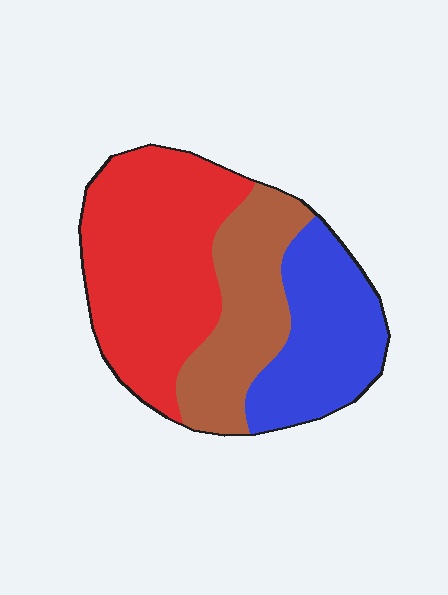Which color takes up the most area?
Red, at roughly 45%.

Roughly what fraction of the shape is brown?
Brown covers roughly 25% of the shape.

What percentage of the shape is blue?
Blue takes up about one quarter (1/4) of the shape.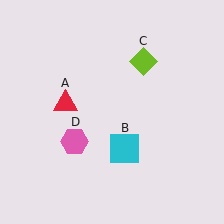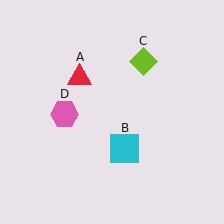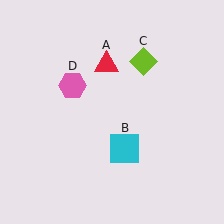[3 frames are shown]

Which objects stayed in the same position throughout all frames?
Cyan square (object B) and lime diamond (object C) remained stationary.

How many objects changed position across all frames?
2 objects changed position: red triangle (object A), pink hexagon (object D).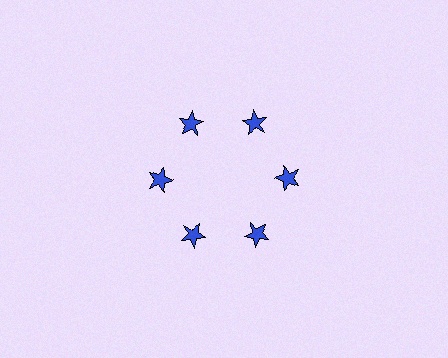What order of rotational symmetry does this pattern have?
This pattern has 6-fold rotational symmetry.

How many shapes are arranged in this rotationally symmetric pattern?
There are 6 shapes, arranged in 6 groups of 1.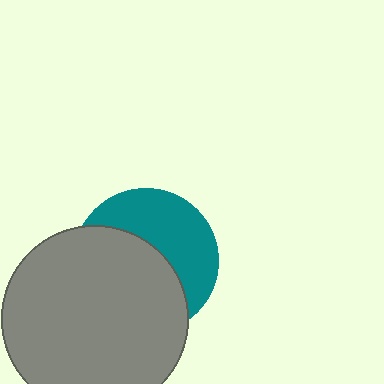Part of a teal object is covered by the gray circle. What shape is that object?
It is a circle.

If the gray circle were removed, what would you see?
You would see the complete teal circle.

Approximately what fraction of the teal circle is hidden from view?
Roughly 55% of the teal circle is hidden behind the gray circle.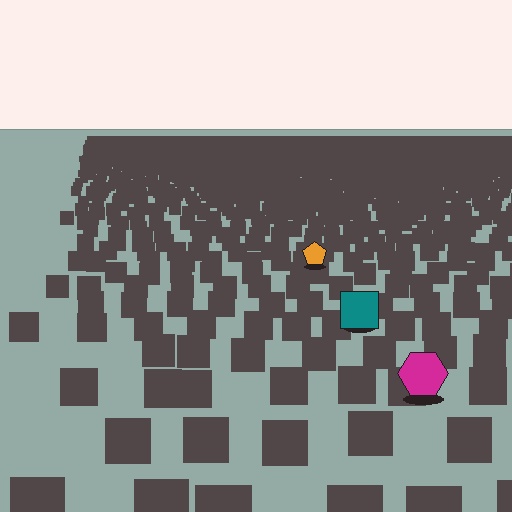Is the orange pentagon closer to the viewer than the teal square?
No. The teal square is closer — you can tell from the texture gradient: the ground texture is coarser near it.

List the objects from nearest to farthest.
From nearest to farthest: the magenta hexagon, the teal square, the orange pentagon.